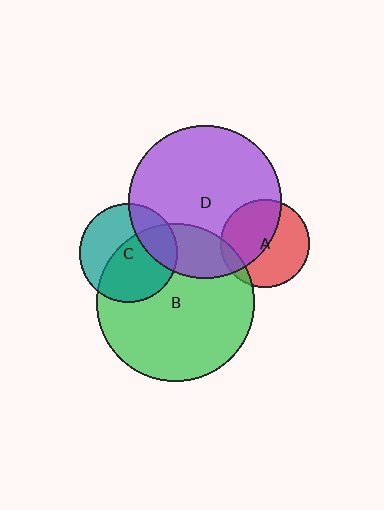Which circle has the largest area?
Circle B (green).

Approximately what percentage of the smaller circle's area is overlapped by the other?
Approximately 10%.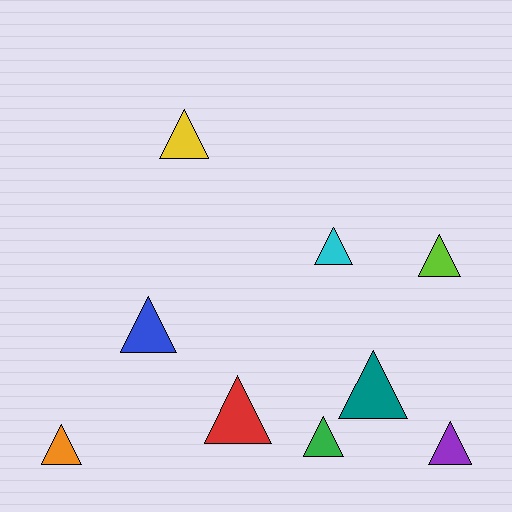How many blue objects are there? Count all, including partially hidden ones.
There is 1 blue object.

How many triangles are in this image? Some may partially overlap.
There are 9 triangles.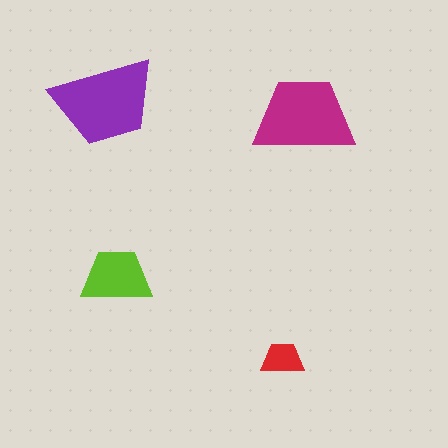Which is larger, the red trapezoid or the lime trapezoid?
The lime one.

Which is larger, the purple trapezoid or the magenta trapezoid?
The purple one.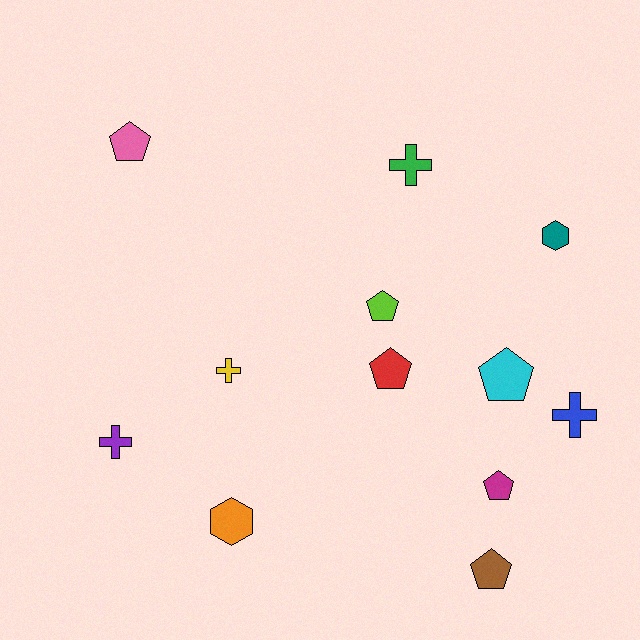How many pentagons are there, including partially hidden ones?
There are 6 pentagons.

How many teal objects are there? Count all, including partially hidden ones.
There is 1 teal object.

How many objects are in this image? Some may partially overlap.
There are 12 objects.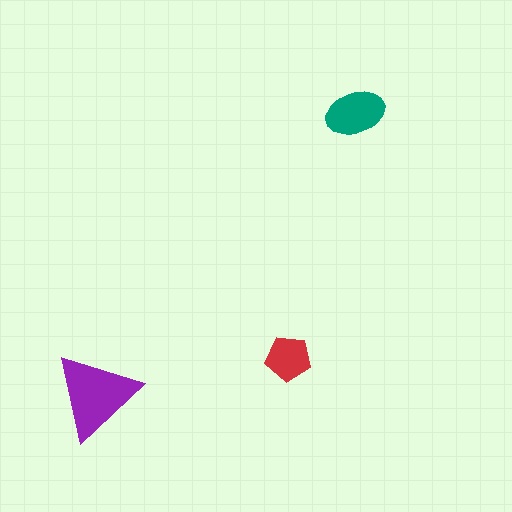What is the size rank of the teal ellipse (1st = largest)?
2nd.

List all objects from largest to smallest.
The purple triangle, the teal ellipse, the red pentagon.